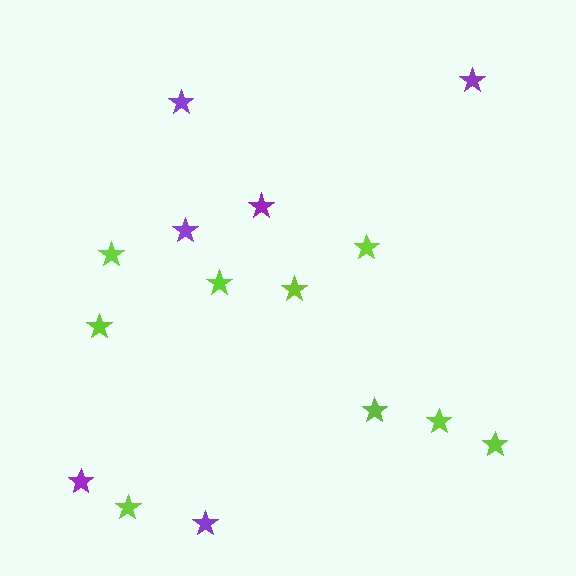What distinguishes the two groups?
There are 2 groups: one group of lime stars (9) and one group of purple stars (6).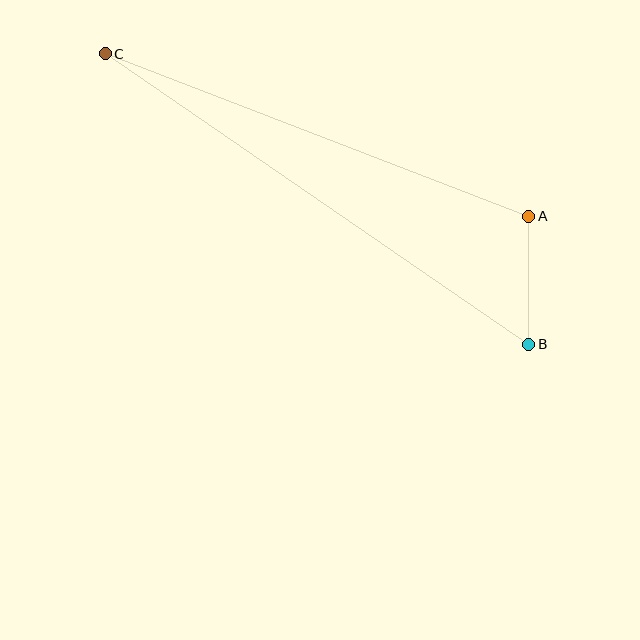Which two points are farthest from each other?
Points B and C are farthest from each other.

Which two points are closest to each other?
Points A and B are closest to each other.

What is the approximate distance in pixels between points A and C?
The distance between A and C is approximately 454 pixels.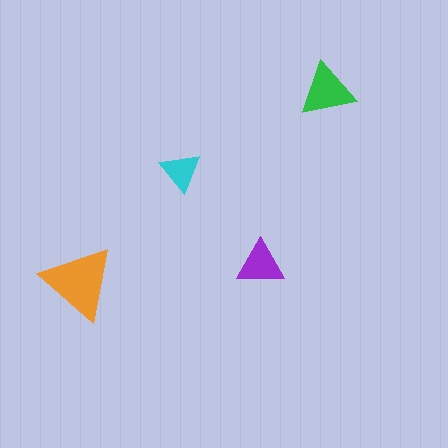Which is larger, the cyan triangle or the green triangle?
The green one.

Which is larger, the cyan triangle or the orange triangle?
The orange one.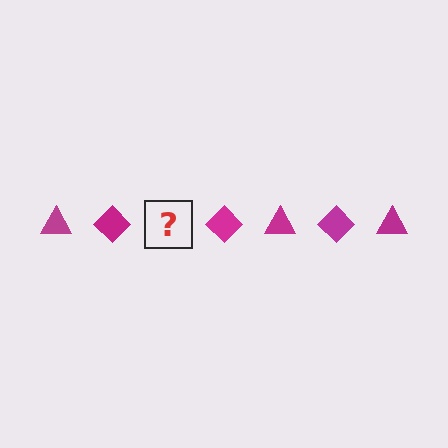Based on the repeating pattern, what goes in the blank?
The blank should be a magenta triangle.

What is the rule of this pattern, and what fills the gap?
The rule is that the pattern cycles through triangle, diamond shapes in magenta. The gap should be filled with a magenta triangle.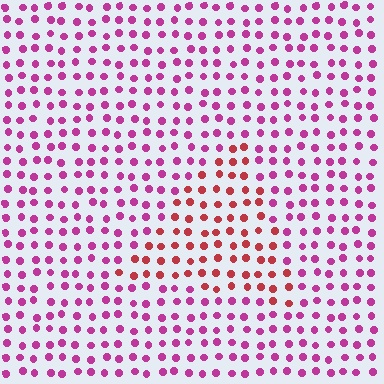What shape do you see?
I see a triangle.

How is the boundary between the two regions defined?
The boundary is defined purely by a slight shift in hue (about 38 degrees). Spacing, size, and orientation are identical on both sides.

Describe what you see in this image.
The image is filled with small magenta elements in a uniform arrangement. A triangle-shaped region is visible where the elements are tinted to a slightly different hue, forming a subtle color boundary.